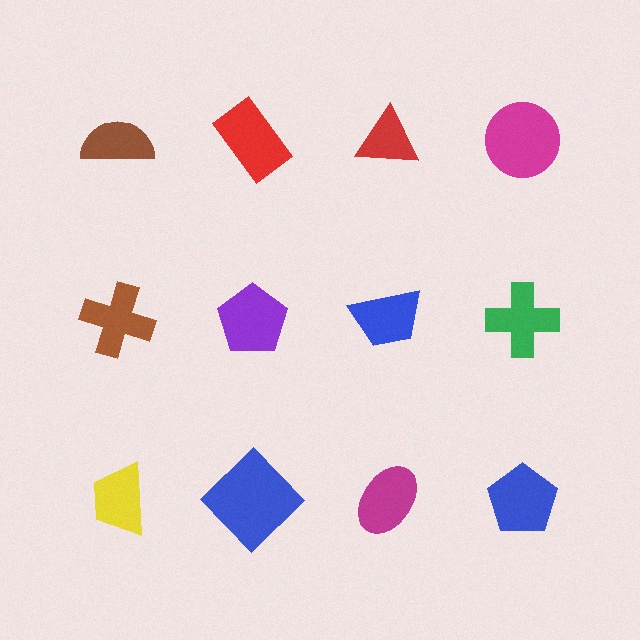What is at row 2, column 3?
A blue trapezoid.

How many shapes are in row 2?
4 shapes.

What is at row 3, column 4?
A blue pentagon.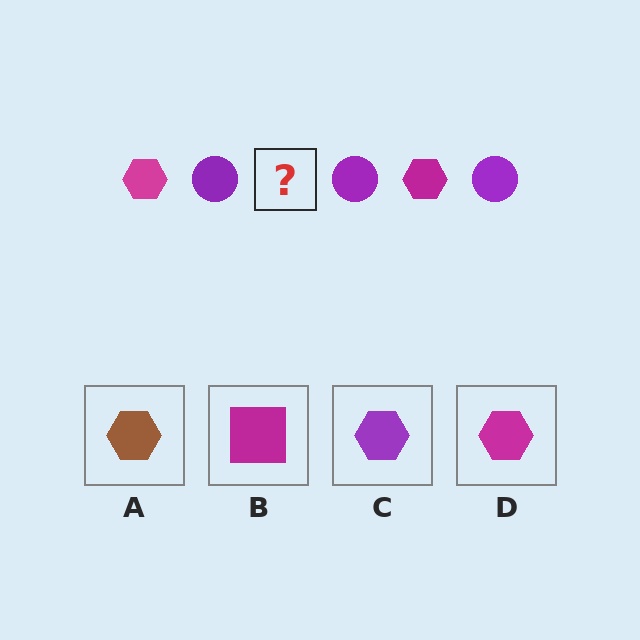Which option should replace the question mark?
Option D.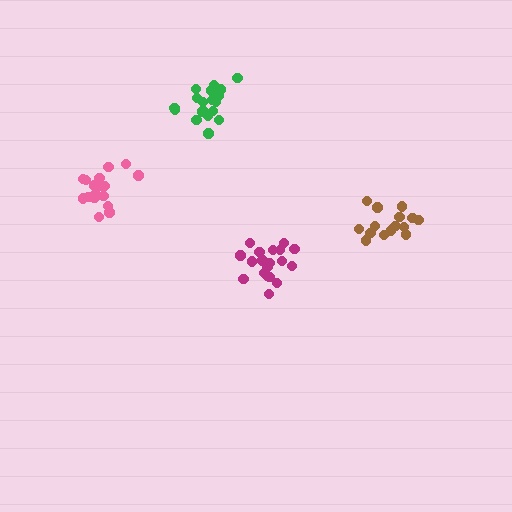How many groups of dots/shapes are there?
There are 4 groups.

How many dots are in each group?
Group 1: 20 dots, Group 2: 19 dots, Group 3: 18 dots, Group 4: 15 dots (72 total).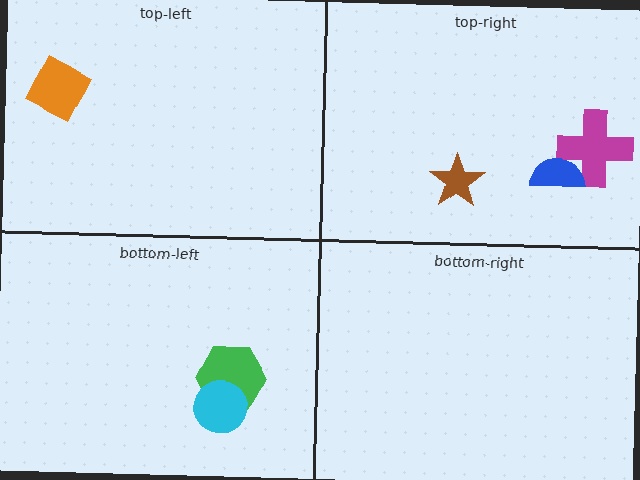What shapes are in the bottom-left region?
The green hexagon, the cyan circle.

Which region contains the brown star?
The top-right region.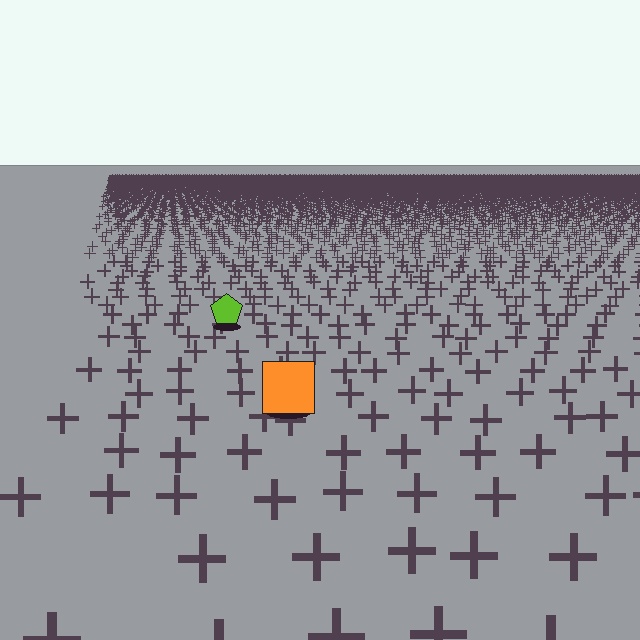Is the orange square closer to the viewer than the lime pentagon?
Yes. The orange square is closer — you can tell from the texture gradient: the ground texture is coarser near it.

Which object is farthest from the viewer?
The lime pentagon is farthest from the viewer. It appears smaller and the ground texture around it is denser.